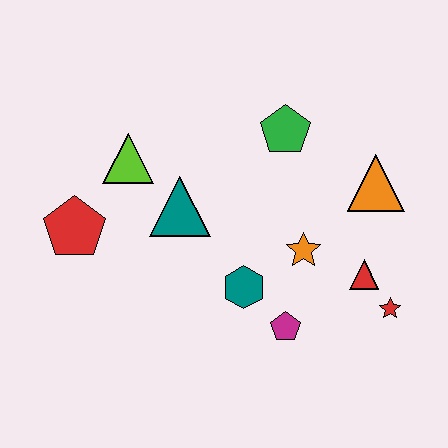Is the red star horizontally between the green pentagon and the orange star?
No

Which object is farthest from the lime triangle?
The red star is farthest from the lime triangle.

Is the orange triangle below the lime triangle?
Yes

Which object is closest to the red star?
The red triangle is closest to the red star.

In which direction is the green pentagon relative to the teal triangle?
The green pentagon is to the right of the teal triangle.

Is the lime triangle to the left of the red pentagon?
No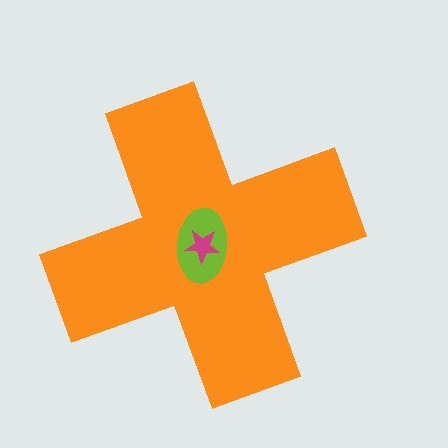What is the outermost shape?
The orange cross.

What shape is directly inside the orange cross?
The lime ellipse.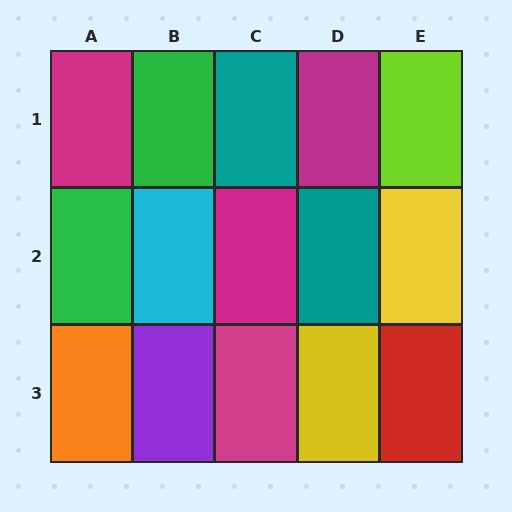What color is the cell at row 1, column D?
Magenta.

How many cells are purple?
1 cell is purple.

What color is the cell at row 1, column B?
Green.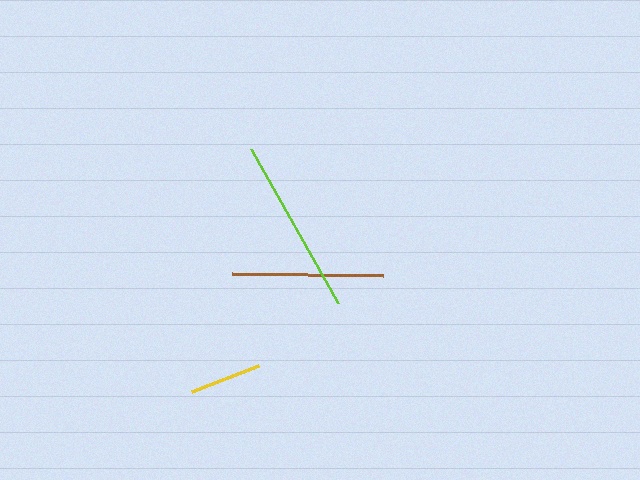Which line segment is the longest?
The lime line is the longest at approximately 176 pixels.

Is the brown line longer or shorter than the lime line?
The lime line is longer than the brown line.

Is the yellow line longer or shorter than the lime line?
The lime line is longer than the yellow line.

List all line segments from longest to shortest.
From longest to shortest: lime, brown, yellow.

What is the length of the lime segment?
The lime segment is approximately 176 pixels long.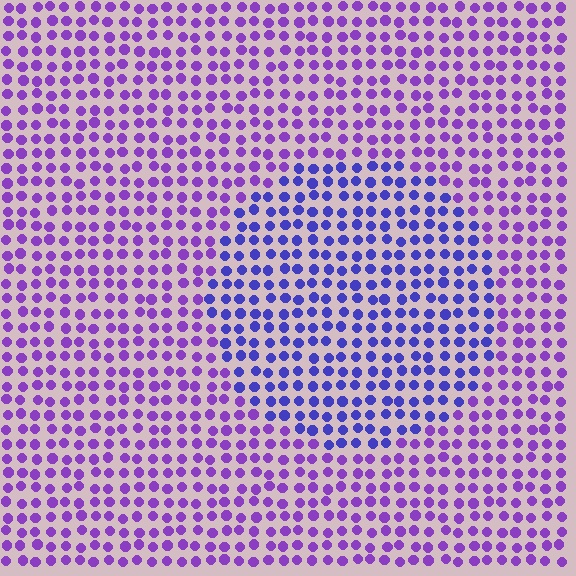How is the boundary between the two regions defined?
The boundary is defined purely by a slight shift in hue (about 33 degrees). Spacing, size, and orientation are identical on both sides.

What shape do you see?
I see a circle.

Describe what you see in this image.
The image is filled with small purple elements in a uniform arrangement. A circle-shaped region is visible where the elements are tinted to a slightly different hue, forming a subtle color boundary.